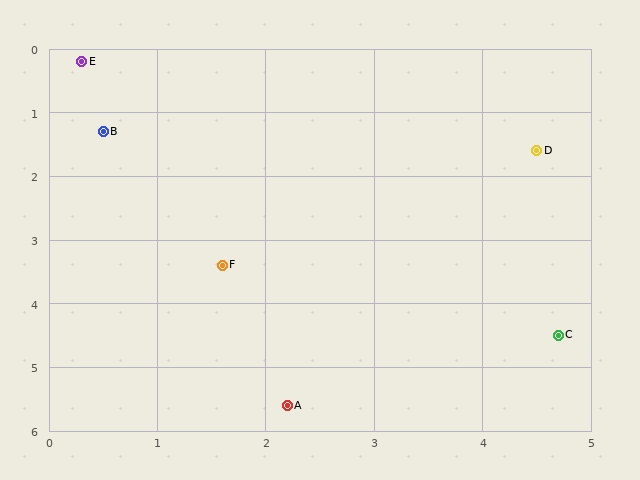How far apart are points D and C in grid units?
Points D and C are about 2.9 grid units apart.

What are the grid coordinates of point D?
Point D is at approximately (4.5, 1.6).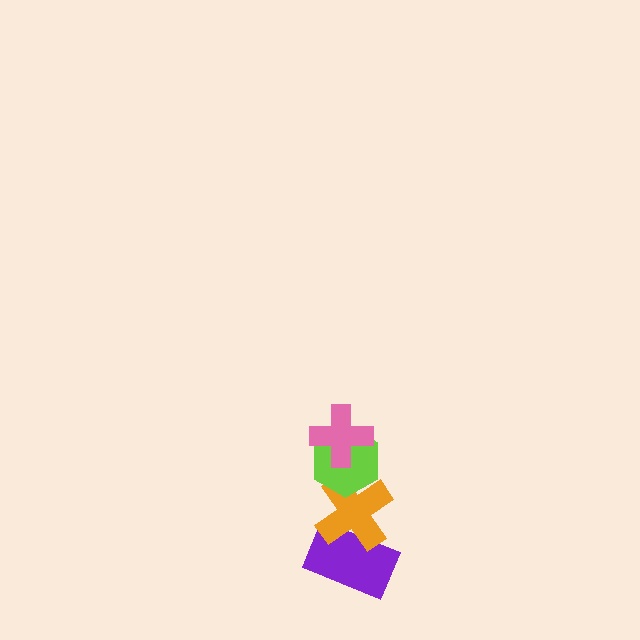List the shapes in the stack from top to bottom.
From top to bottom: the pink cross, the lime hexagon, the orange cross, the purple rectangle.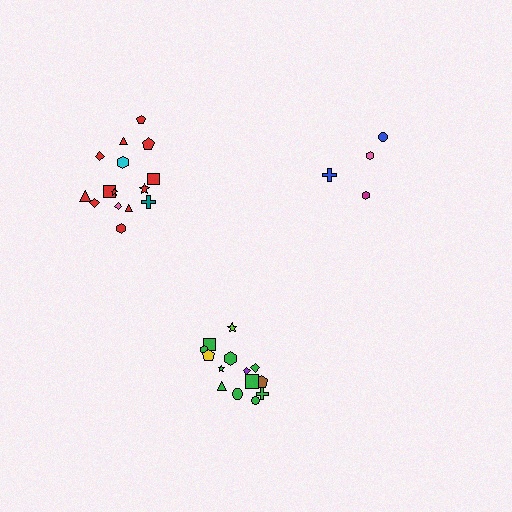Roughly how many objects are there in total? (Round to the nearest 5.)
Roughly 35 objects in total.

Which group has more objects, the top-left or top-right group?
The top-left group.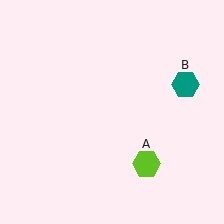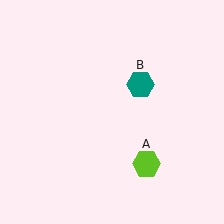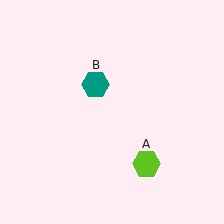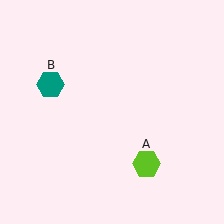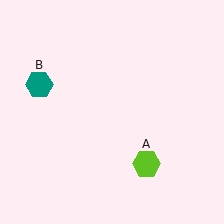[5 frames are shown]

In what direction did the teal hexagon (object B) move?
The teal hexagon (object B) moved left.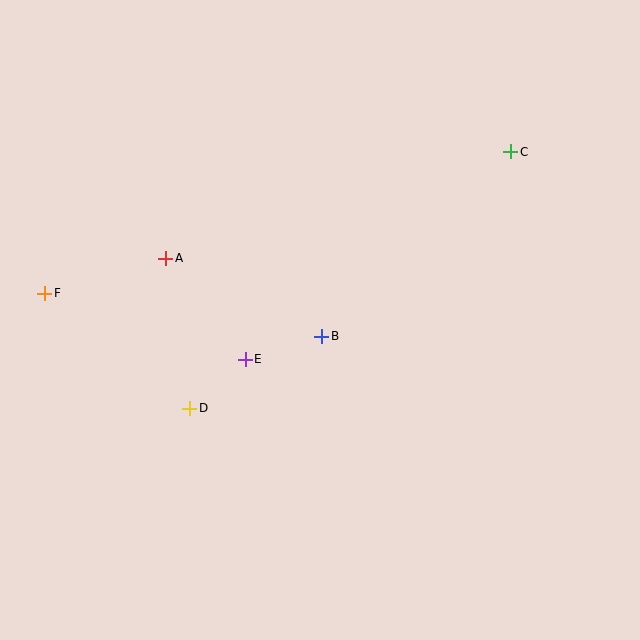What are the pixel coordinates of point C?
Point C is at (511, 152).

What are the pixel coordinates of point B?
Point B is at (322, 336).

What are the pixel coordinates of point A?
Point A is at (166, 258).